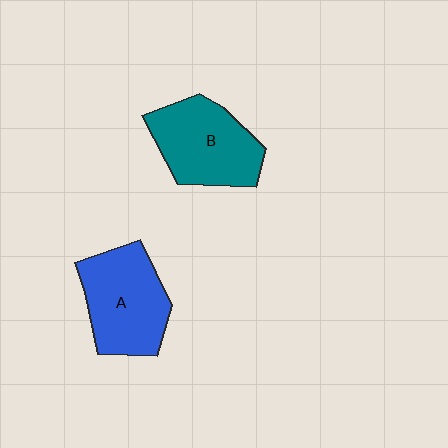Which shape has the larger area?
Shape A (blue).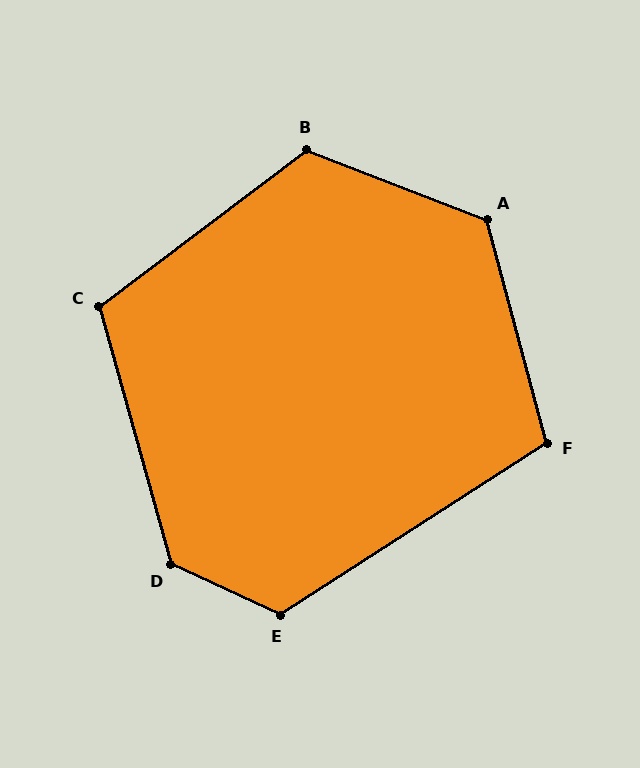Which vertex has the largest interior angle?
D, at approximately 130 degrees.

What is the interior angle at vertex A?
Approximately 126 degrees (obtuse).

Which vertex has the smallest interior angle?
F, at approximately 108 degrees.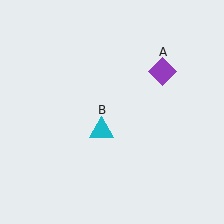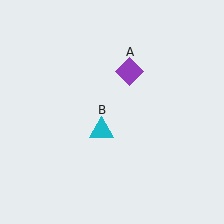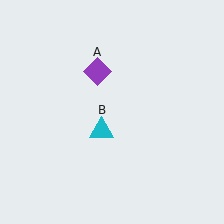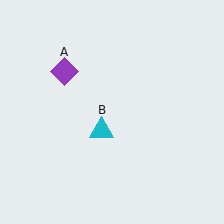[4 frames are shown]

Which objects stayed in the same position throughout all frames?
Cyan triangle (object B) remained stationary.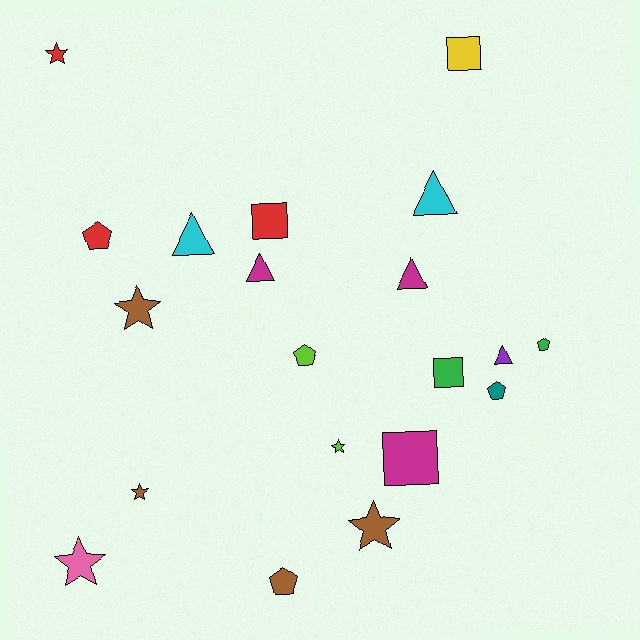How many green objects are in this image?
There are 2 green objects.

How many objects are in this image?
There are 20 objects.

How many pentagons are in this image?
There are 5 pentagons.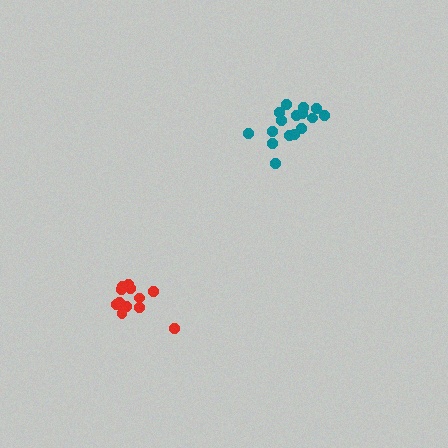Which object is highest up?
The teal cluster is topmost.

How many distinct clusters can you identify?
There are 2 distinct clusters.